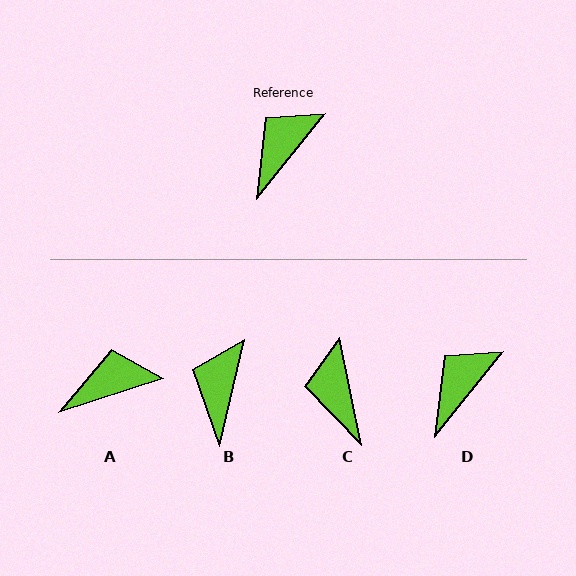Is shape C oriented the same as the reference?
No, it is off by about 50 degrees.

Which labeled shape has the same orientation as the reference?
D.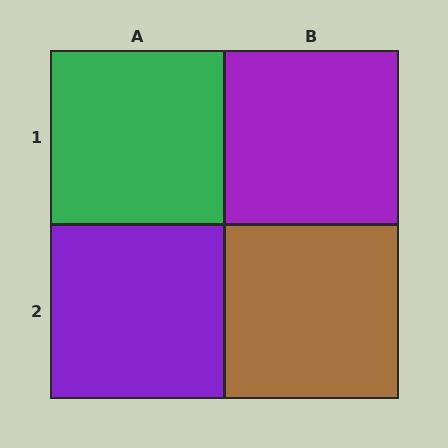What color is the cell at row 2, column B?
Brown.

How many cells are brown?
1 cell is brown.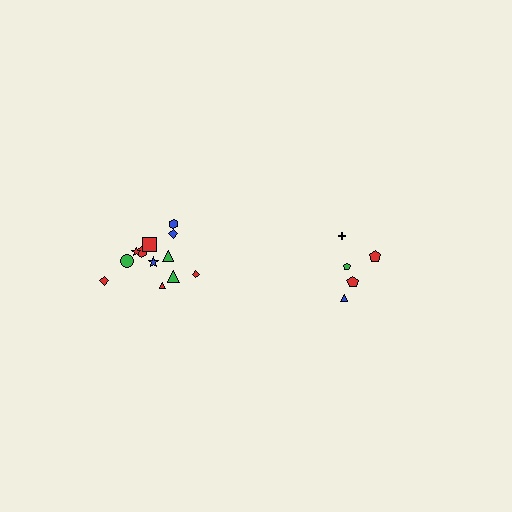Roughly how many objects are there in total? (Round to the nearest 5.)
Roughly 15 objects in total.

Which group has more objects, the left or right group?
The left group.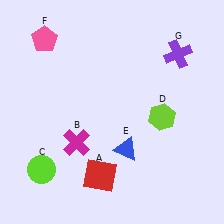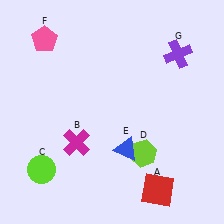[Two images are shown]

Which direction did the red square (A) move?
The red square (A) moved right.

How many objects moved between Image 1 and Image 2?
2 objects moved between the two images.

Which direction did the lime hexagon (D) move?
The lime hexagon (D) moved down.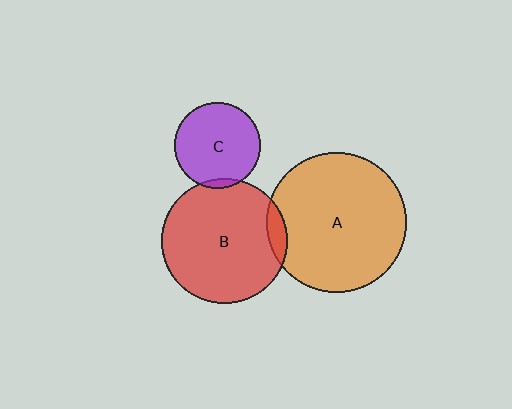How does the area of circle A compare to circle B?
Approximately 1.2 times.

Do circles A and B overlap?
Yes.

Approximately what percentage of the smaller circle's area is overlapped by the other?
Approximately 5%.